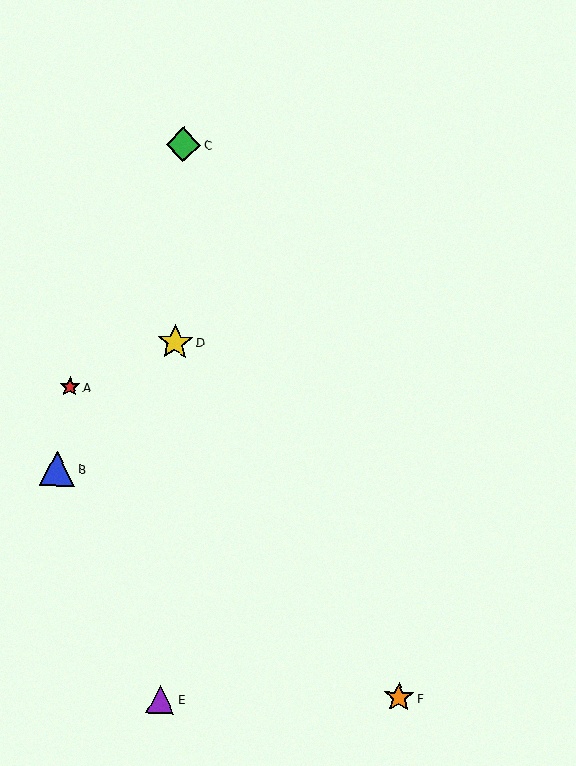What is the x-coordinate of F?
Object F is at x≈399.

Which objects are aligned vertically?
Objects C, D, E are aligned vertically.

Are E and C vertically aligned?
Yes, both are at x≈160.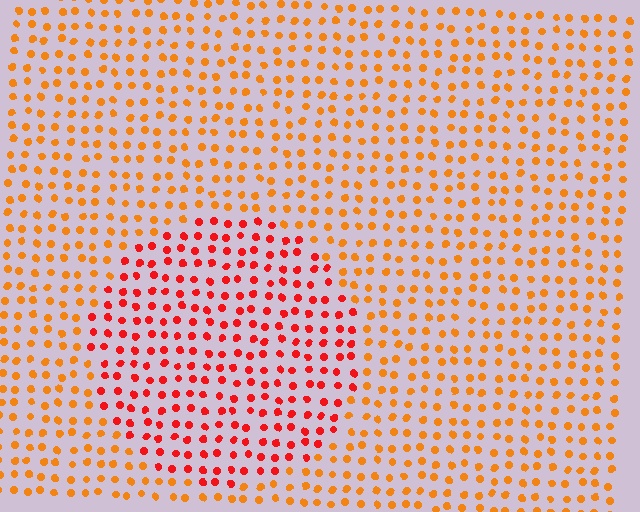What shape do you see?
I see a circle.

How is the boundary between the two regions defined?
The boundary is defined purely by a slight shift in hue (about 32 degrees). Spacing, size, and orientation are identical on both sides.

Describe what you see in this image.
The image is filled with small orange elements in a uniform arrangement. A circle-shaped region is visible where the elements are tinted to a slightly different hue, forming a subtle color boundary.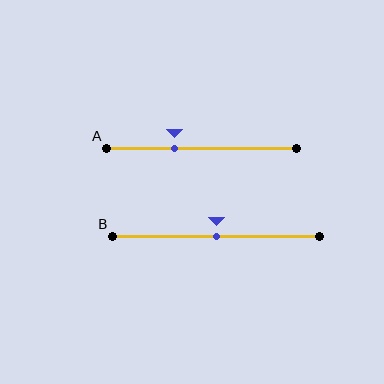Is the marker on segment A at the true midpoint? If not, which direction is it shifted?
No, the marker on segment A is shifted to the left by about 14% of the segment length.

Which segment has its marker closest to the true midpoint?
Segment B has its marker closest to the true midpoint.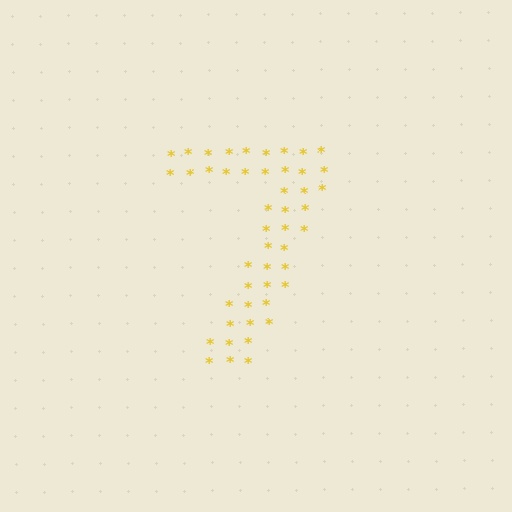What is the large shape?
The large shape is the digit 7.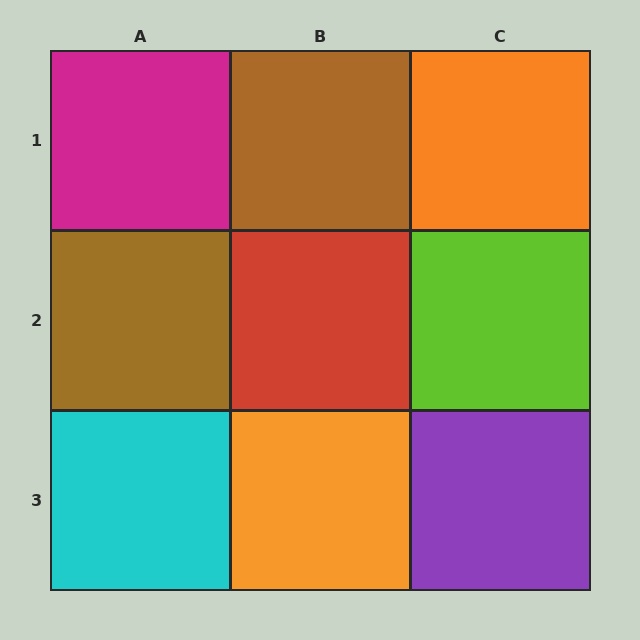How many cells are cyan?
1 cell is cyan.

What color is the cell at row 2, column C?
Lime.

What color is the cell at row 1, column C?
Orange.